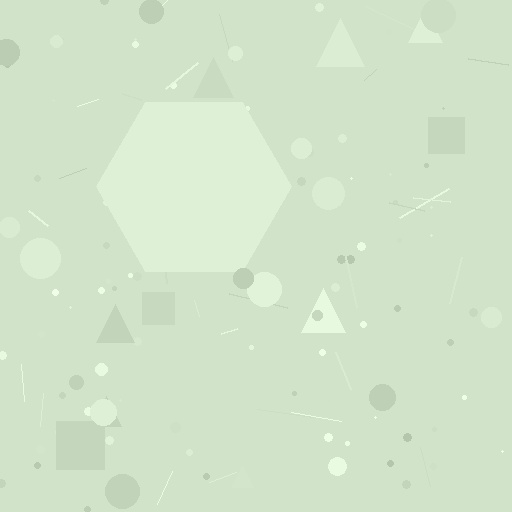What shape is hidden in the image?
A hexagon is hidden in the image.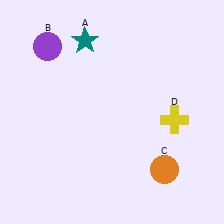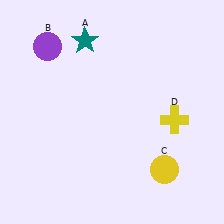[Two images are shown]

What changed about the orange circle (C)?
In Image 1, C is orange. In Image 2, it changed to yellow.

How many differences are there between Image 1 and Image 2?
There is 1 difference between the two images.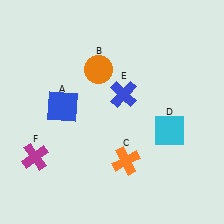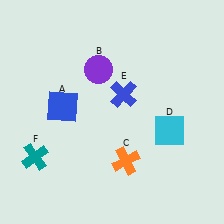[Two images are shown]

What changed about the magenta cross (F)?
In Image 1, F is magenta. In Image 2, it changed to teal.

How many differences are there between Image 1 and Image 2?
There are 2 differences between the two images.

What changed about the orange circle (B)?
In Image 1, B is orange. In Image 2, it changed to purple.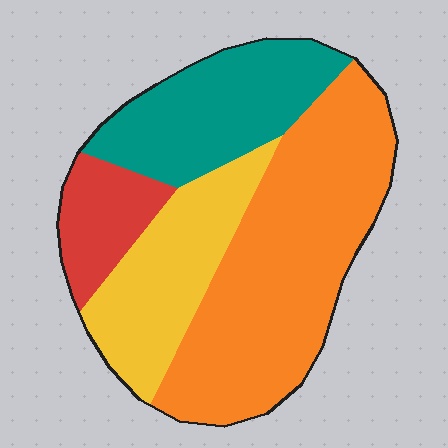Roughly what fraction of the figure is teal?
Teal covers 23% of the figure.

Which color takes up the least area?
Red, at roughly 10%.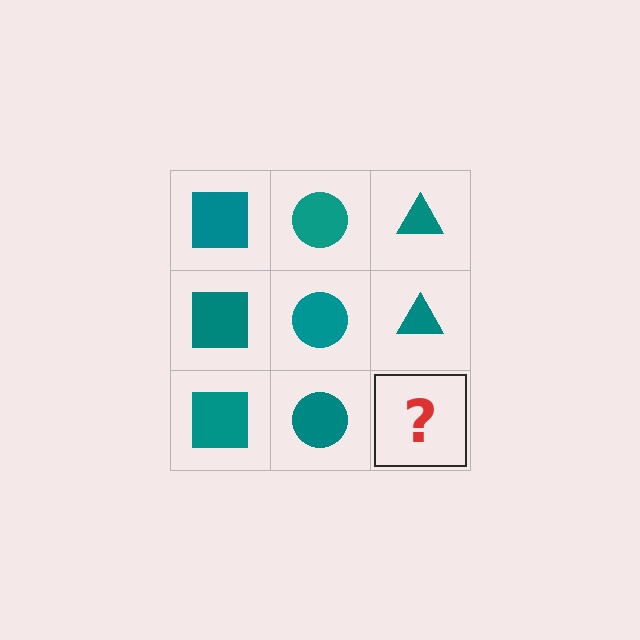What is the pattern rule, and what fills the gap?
The rule is that each column has a consistent shape. The gap should be filled with a teal triangle.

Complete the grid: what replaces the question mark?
The question mark should be replaced with a teal triangle.